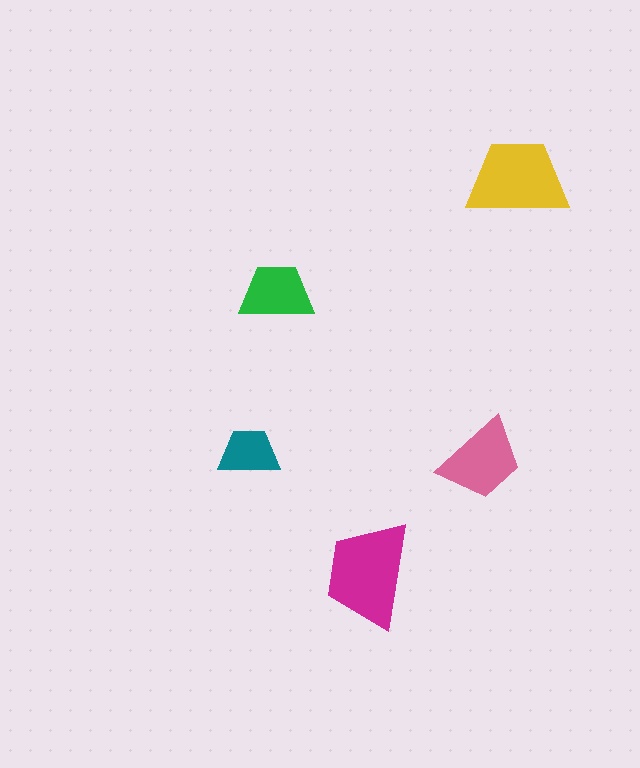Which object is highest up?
The yellow trapezoid is topmost.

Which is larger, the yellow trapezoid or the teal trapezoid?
The yellow one.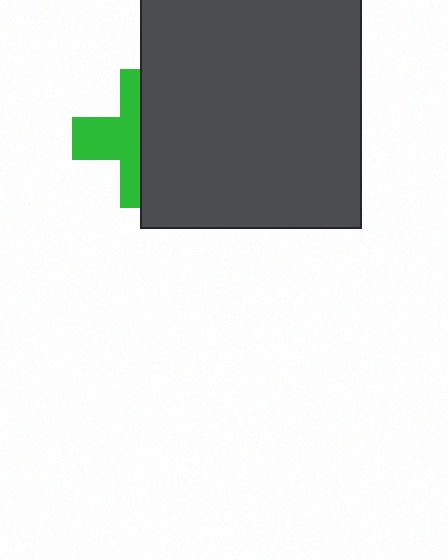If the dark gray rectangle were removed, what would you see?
You would see the complete green cross.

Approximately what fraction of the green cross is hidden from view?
Roughly 53% of the green cross is hidden behind the dark gray rectangle.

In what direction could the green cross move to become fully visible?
The green cross could move left. That would shift it out from behind the dark gray rectangle entirely.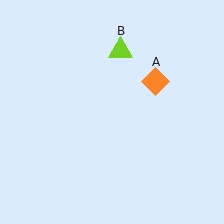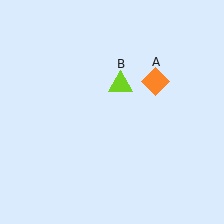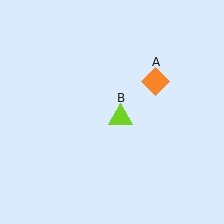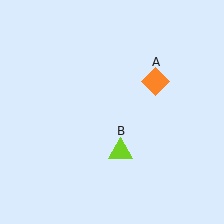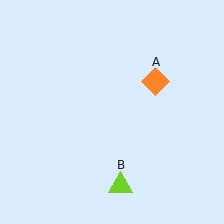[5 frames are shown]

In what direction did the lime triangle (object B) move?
The lime triangle (object B) moved down.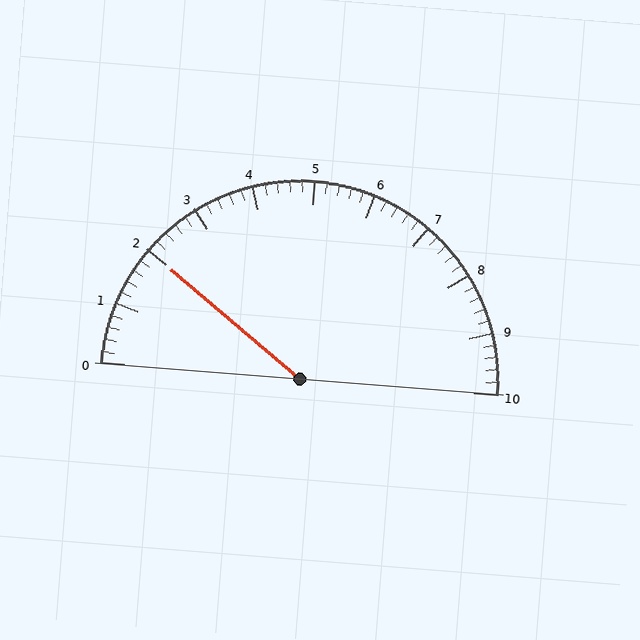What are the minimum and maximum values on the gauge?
The gauge ranges from 0 to 10.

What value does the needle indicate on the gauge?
The needle indicates approximately 2.0.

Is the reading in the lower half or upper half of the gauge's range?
The reading is in the lower half of the range (0 to 10).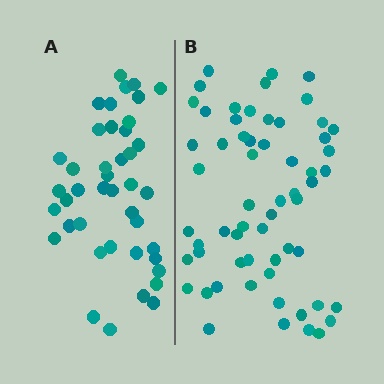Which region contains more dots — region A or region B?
Region B (the right region) has more dots.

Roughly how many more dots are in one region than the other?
Region B has approximately 20 more dots than region A.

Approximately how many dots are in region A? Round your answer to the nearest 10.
About 40 dots. (The exact count is 42, which rounds to 40.)